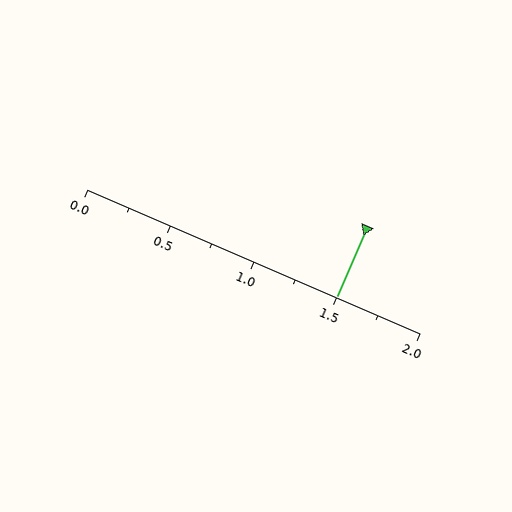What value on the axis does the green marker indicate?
The marker indicates approximately 1.5.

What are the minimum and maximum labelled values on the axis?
The axis runs from 0.0 to 2.0.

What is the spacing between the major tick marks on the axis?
The major ticks are spaced 0.5 apart.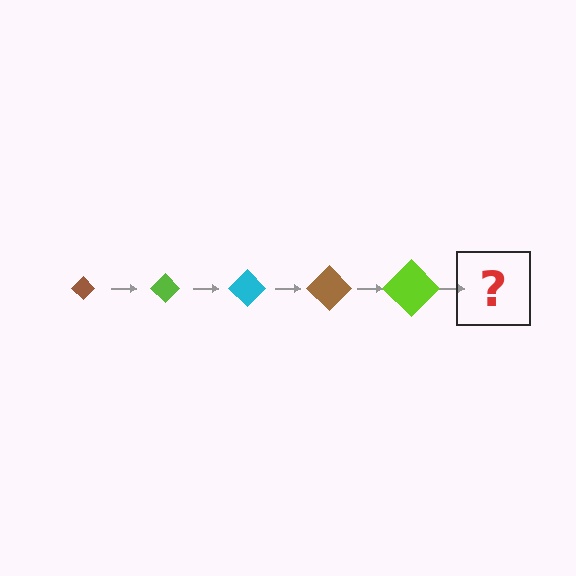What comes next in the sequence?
The next element should be a cyan diamond, larger than the previous one.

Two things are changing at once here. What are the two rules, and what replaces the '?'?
The two rules are that the diamond grows larger each step and the color cycles through brown, lime, and cyan. The '?' should be a cyan diamond, larger than the previous one.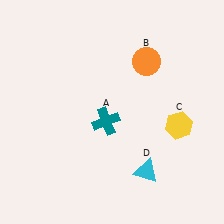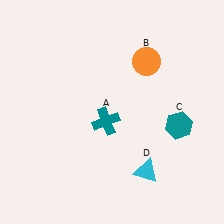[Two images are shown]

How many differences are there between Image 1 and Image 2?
There is 1 difference between the two images.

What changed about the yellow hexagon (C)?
In Image 1, C is yellow. In Image 2, it changed to teal.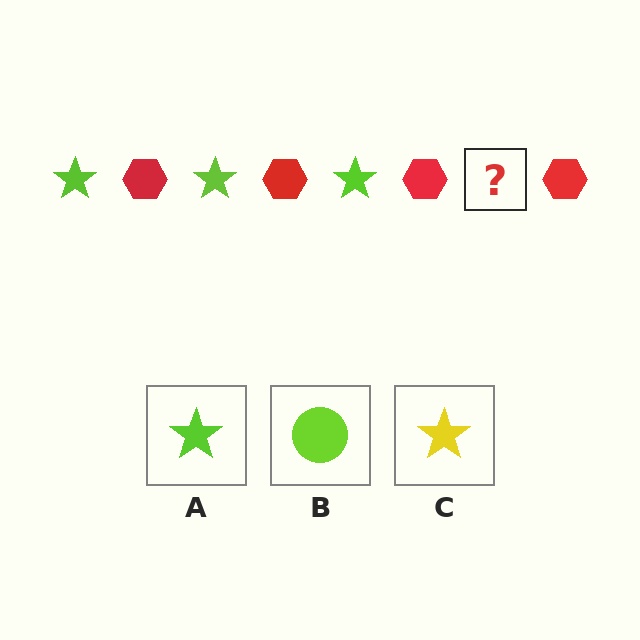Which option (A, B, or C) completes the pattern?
A.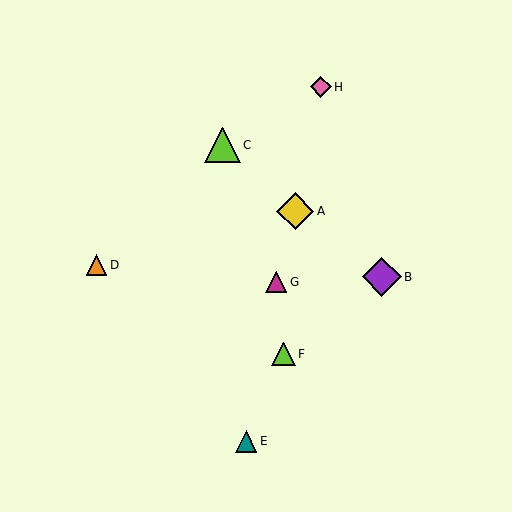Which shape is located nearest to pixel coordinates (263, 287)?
The magenta triangle (labeled G) at (276, 282) is nearest to that location.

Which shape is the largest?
The purple diamond (labeled B) is the largest.